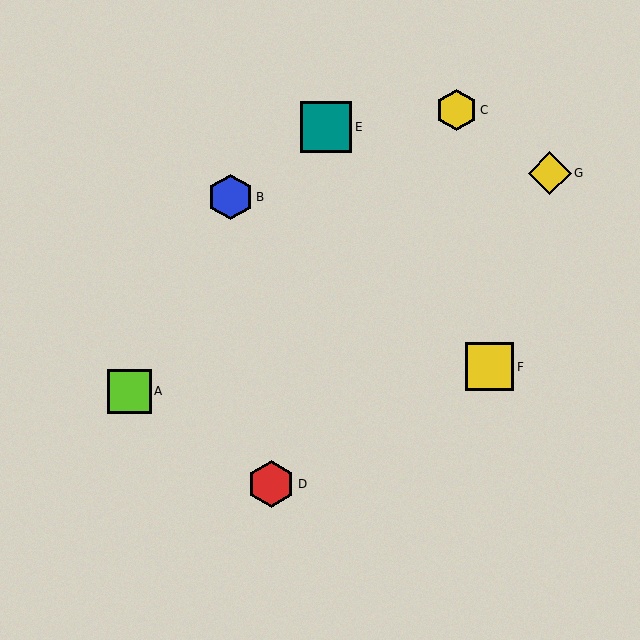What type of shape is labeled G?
Shape G is a yellow diamond.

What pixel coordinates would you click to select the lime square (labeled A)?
Click at (129, 391) to select the lime square A.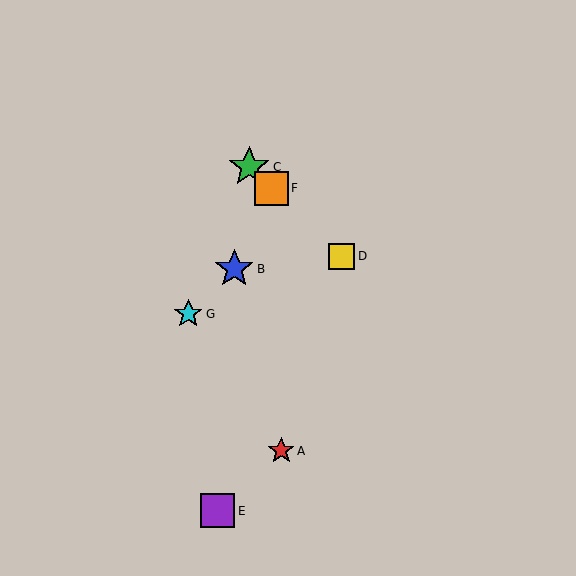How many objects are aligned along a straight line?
3 objects (C, D, F) are aligned along a straight line.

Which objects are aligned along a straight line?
Objects C, D, F are aligned along a straight line.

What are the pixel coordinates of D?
Object D is at (342, 256).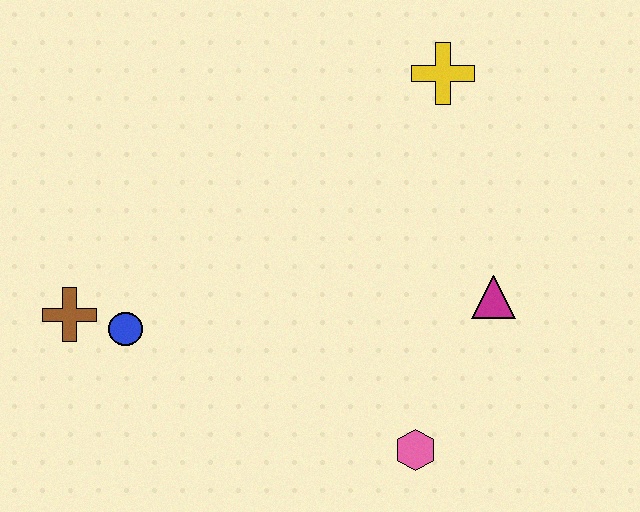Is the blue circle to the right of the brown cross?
Yes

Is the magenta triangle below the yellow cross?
Yes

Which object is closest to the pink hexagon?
The magenta triangle is closest to the pink hexagon.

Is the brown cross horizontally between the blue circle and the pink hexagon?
No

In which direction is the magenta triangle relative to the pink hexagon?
The magenta triangle is above the pink hexagon.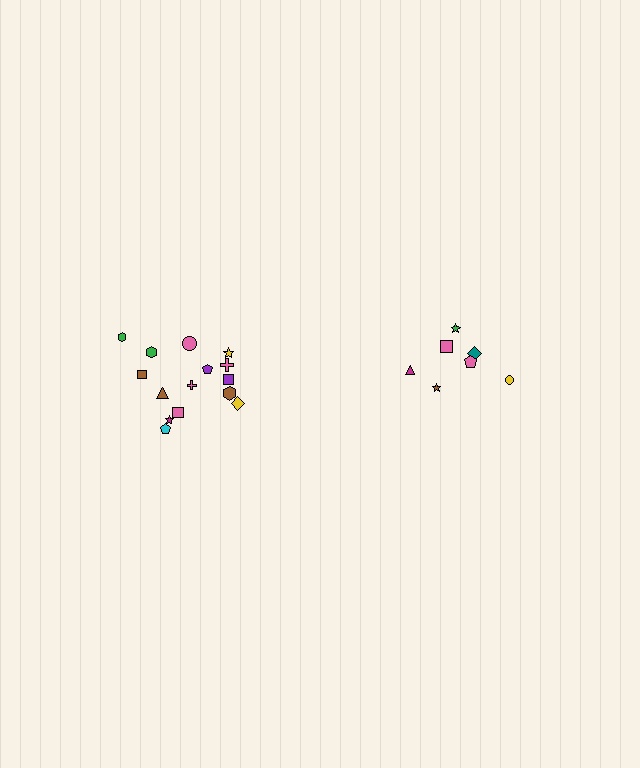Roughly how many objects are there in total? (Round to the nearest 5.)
Roughly 20 objects in total.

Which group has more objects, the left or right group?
The left group.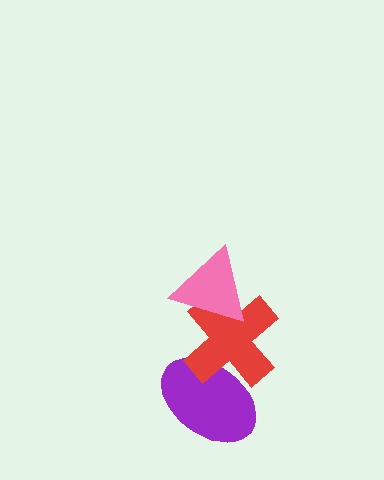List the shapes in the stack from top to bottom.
From top to bottom: the pink triangle, the red cross, the purple ellipse.